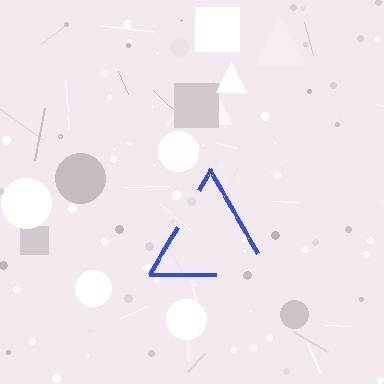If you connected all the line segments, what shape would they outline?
They would outline a triangle.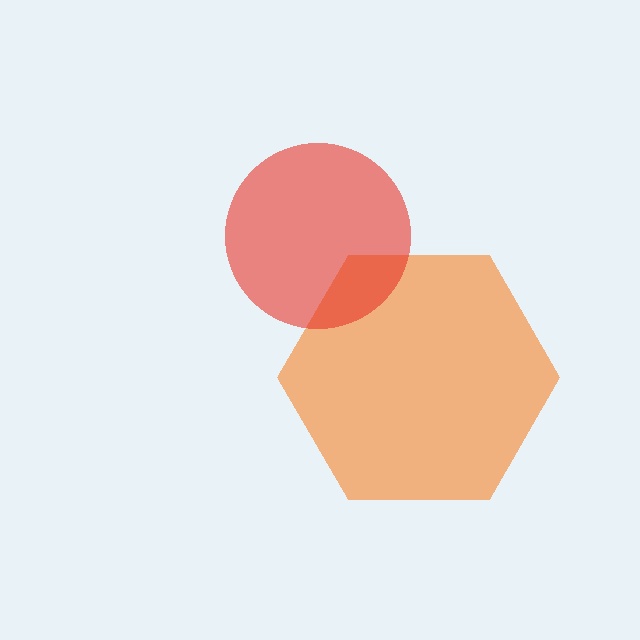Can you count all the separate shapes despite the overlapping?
Yes, there are 2 separate shapes.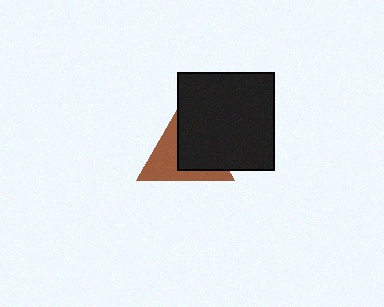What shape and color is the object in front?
The object in front is a black square.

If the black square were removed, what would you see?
You would see the complete brown triangle.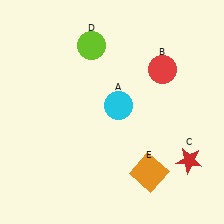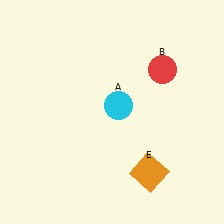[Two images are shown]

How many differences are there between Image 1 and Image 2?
There are 2 differences between the two images.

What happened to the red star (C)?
The red star (C) was removed in Image 2. It was in the bottom-right area of Image 1.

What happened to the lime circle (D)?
The lime circle (D) was removed in Image 2. It was in the top-left area of Image 1.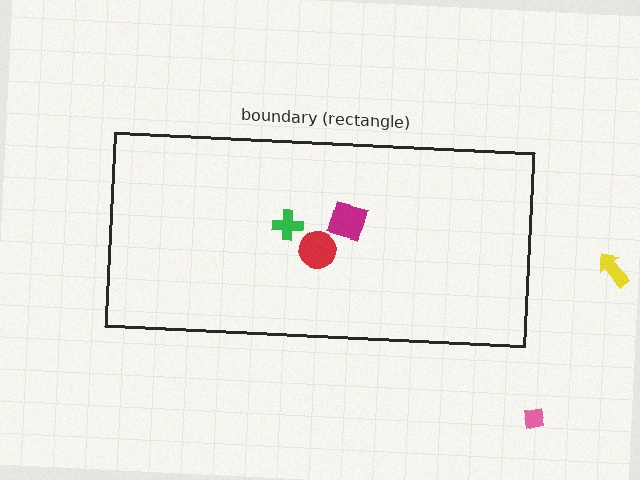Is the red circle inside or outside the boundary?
Inside.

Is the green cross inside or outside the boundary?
Inside.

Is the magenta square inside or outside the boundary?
Inside.